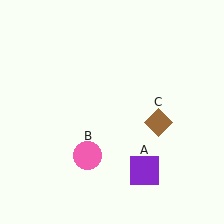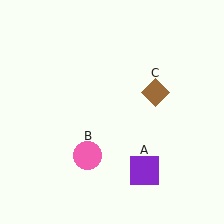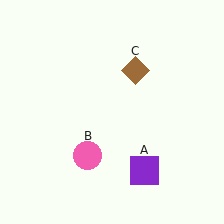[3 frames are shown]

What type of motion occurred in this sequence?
The brown diamond (object C) rotated counterclockwise around the center of the scene.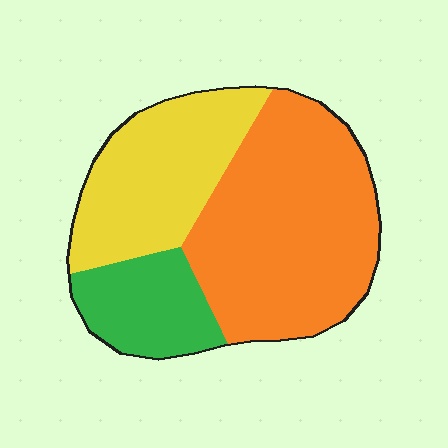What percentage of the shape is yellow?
Yellow covers around 30% of the shape.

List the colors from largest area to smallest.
From largest to smallest: orange, yellow, green.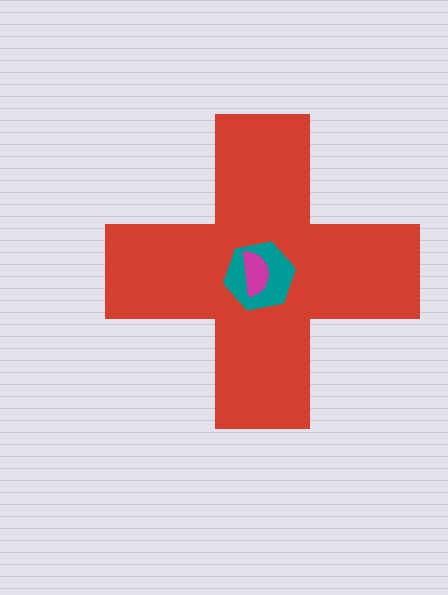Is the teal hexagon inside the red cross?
Yes.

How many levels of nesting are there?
3.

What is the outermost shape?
The red cross.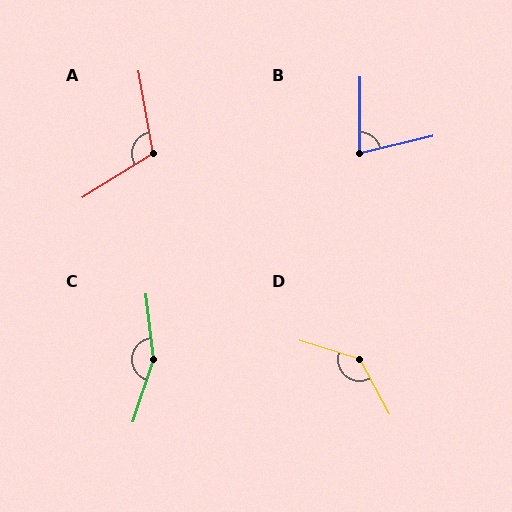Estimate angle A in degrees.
Approximately 112 degrees.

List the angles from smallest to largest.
B (76°), A (112°), D (136°), C (155°).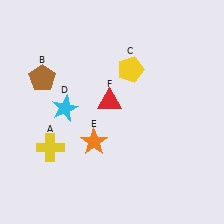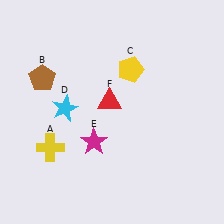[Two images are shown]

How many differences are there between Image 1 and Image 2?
There is 1 difference between the two images.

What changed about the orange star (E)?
In Image 1, E is orange. In Image 2, it changed to magenta.